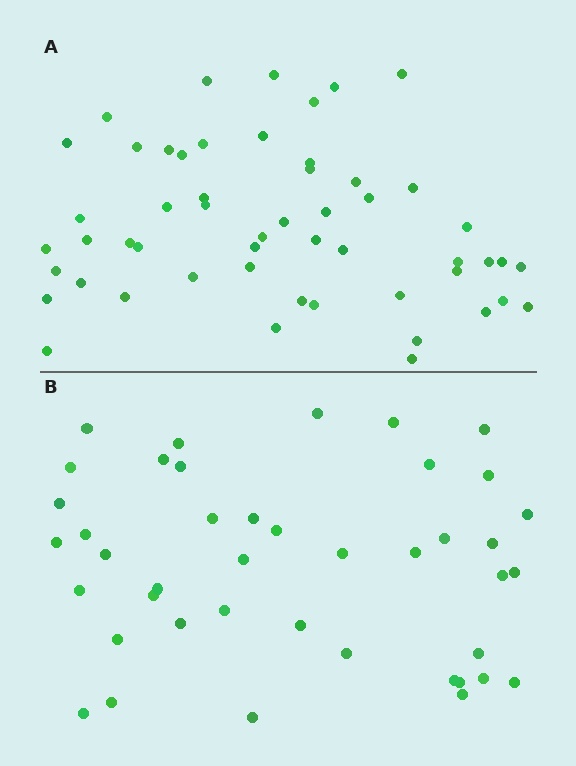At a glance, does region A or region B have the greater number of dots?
Region A (the top region) has more dots.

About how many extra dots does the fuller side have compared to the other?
Region A has roughly 12 or so more dots than region B.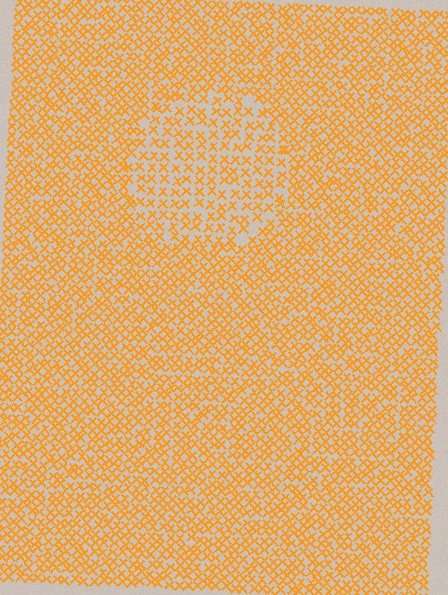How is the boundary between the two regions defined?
The boundary is defined by a change in element density (approximately 1.6x ratio). All elements are the same color, size, and shape.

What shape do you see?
I see a circle.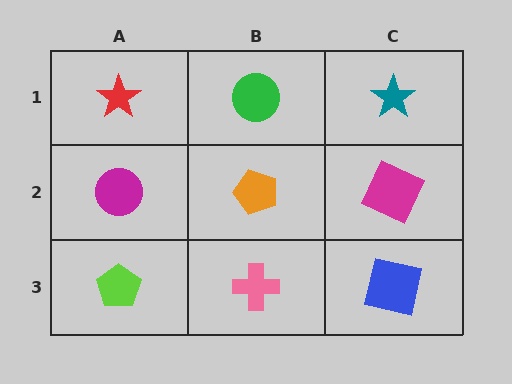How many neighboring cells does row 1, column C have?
2.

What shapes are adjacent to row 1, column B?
An orange pentagon (row 2, column B), a red star (row 1, column A), a teal star (row 1, column C).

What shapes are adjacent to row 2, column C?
A teal star (row 1, column C), a blue square (row 3, column C), an orange pentagon (row 2, column B).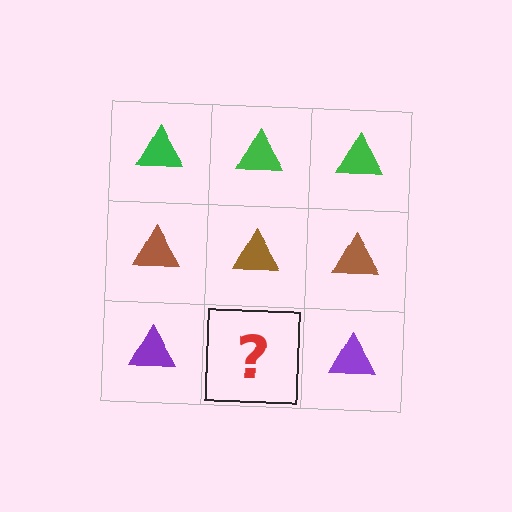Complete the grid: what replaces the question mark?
The question mark should be replaced with a purple triangle.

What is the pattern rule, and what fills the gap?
The rule is that each row has a consistent color. The gap should be filled with a purple triangle.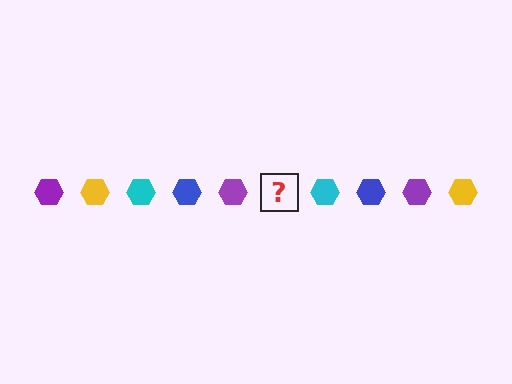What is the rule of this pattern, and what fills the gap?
The rule is that the pattern cycles through purple, yellow, cyan, blue hexagons. The gap should be filled with a yellow hexagon.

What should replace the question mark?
The question mark should be replaced with a yellow hexagon.